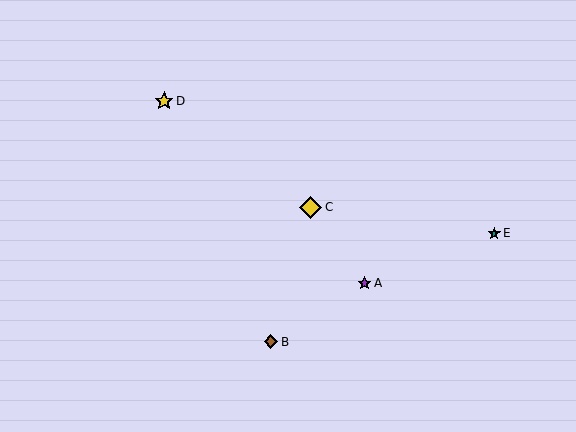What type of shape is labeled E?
Shape E is a teal star.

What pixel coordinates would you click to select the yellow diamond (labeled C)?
Click at (311, 207) to select the yellow diamond C.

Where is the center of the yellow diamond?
The center of the yellow diamond is at (311, 207).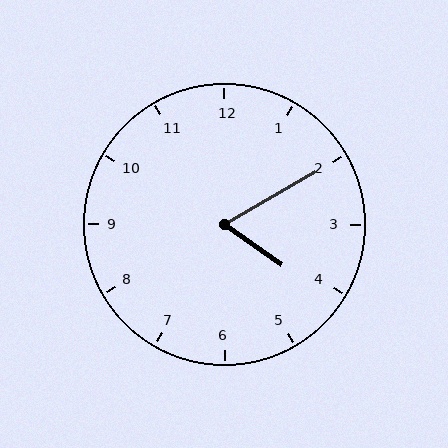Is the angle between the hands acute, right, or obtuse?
It is acute.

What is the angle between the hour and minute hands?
Approximately 65 degrees.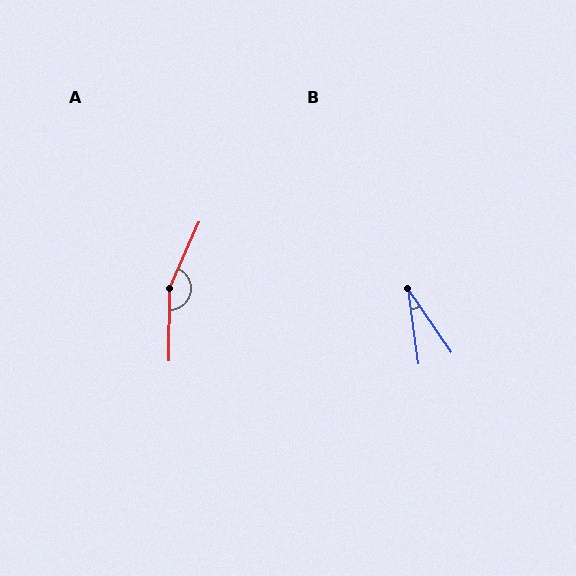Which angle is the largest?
A, at approximately 156 degrees.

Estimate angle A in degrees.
Approximately 156 degrees.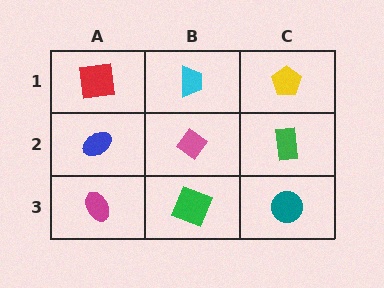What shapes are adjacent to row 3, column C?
A green rectangle (row 2, column C), a green square (row 3, column B).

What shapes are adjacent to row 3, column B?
A pink diamond (row 2, column B), a magenta ellipse (row 3, column A), a teal circle (row 3, column C).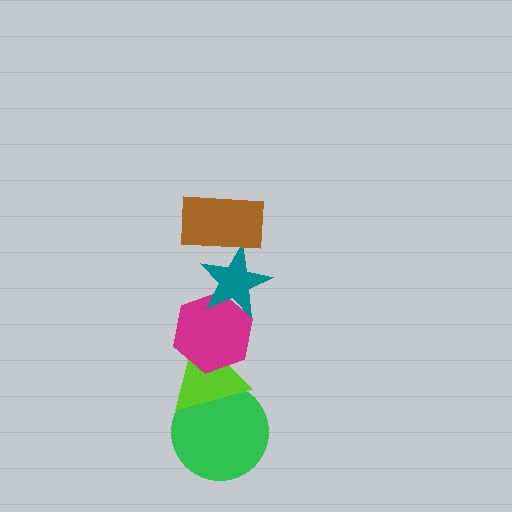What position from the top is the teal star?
The teal star is 2nd from the top.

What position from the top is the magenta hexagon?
The magenta hexagon is 3rd from the top.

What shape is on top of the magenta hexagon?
The teal star is on top of the magenta hexagon.